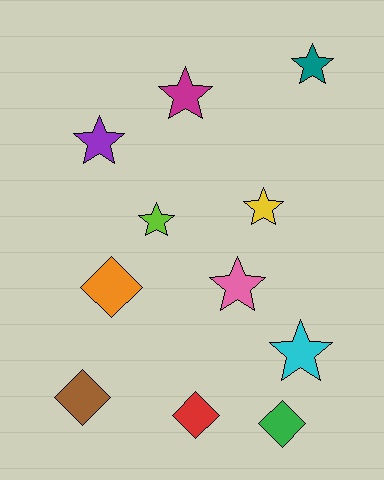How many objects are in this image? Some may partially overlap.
There are 11 objects.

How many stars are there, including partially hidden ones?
There are 7 stars.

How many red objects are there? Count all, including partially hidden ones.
There is 1 red object.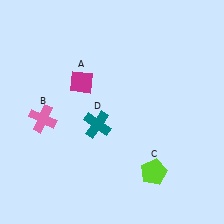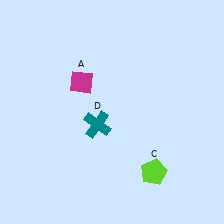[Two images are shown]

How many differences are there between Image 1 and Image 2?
There is 1 difference between the two images.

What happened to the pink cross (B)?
The pink cross (B) was removed in Image 2. It was in the bottom-left area of Image 1.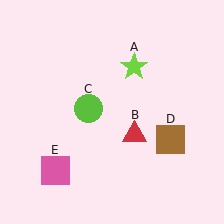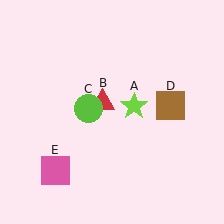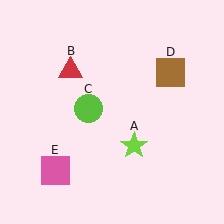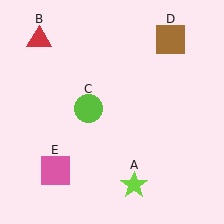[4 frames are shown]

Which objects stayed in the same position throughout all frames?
Lime circle (object C) and pink square (object E) remained stationary.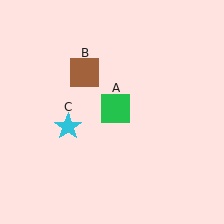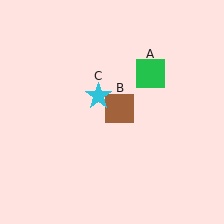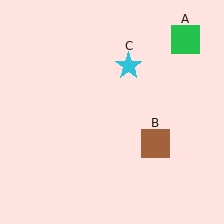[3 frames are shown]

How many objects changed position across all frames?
3 objects changed position: green square (object A), brown square (object B), cyan star (object C).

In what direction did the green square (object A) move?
The green square (object A) moved up and to the right.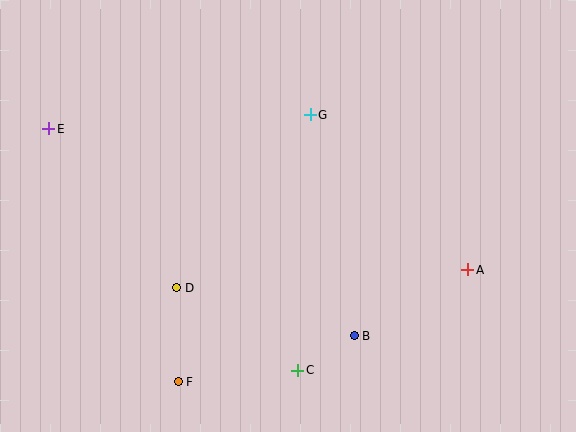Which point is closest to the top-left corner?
Point E is closest to the top-left corner.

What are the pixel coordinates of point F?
Point F is at (178, 382).